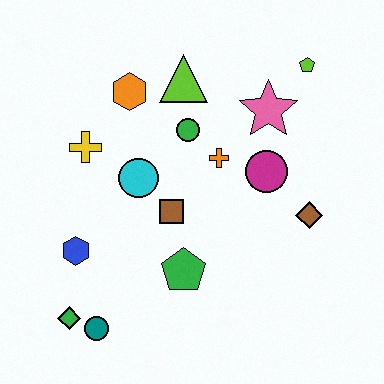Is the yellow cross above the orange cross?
Yes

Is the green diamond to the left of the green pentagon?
Yes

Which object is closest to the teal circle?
The green diamond is closest to the teal circle.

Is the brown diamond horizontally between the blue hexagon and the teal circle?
No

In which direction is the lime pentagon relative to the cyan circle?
The lime pentagon is to the right of the cyan circle.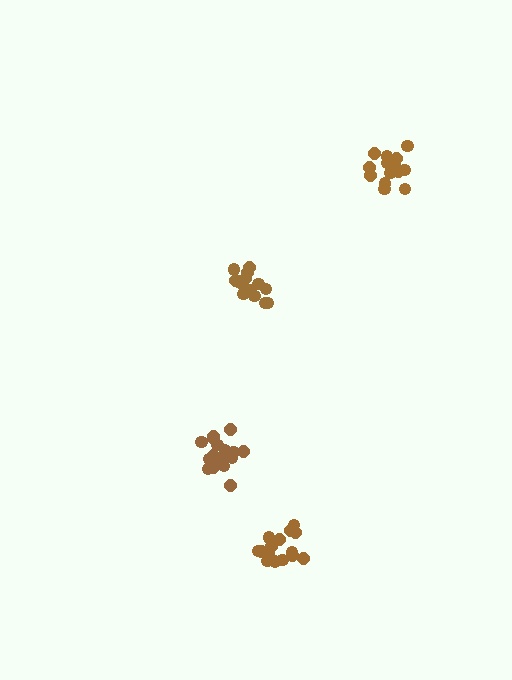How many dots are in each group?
Group 1: 17 dots, Group 2: 14 dots, Group 3: 17 dots, Group 4: 16 dots (64 total).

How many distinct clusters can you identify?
There are 4 distinct clusters.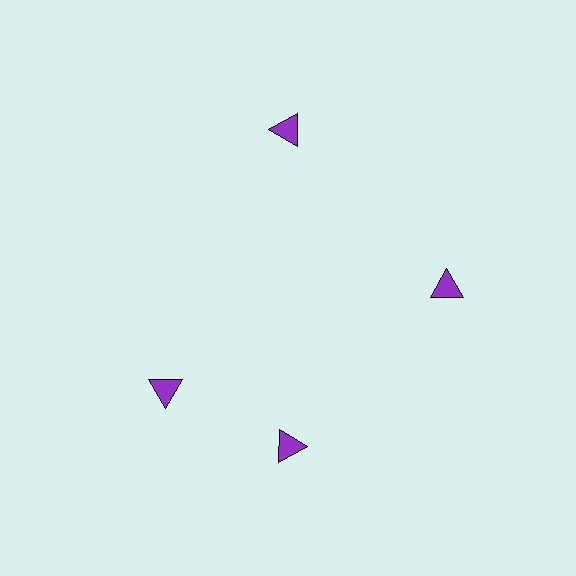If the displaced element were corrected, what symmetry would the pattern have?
It would have 4-fold rotational symmetry — the pattern would map onto itself every 90 degrees.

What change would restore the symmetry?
The symmetry would be restored by rotating it back into even spacing with its neighbors so that all 4 triangles sit at equal angles and equal distance from the center.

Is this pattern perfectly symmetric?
No. The 4 purple triangles are arranged in a ring, but one element near the 9 o'clock position is rotated out of alignment along the ring, breaking the 4-fold rotational symmetry.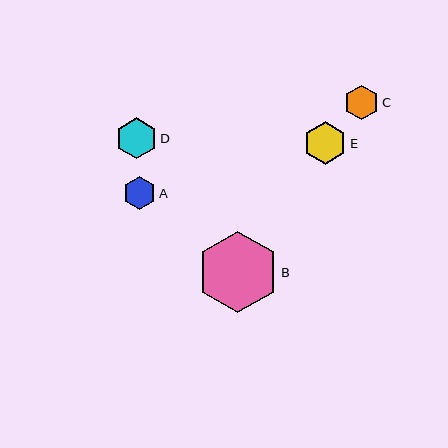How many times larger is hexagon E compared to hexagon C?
Hexagon E is approximately 1.3 times the size of hexagon C.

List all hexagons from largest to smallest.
From largest to smallest: B, E, D, C, A.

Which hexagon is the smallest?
Hexagon A is the smallest with a size of approximately 33 pixels.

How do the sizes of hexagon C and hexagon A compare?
Hexagon C and hexagon A are approximately the same size.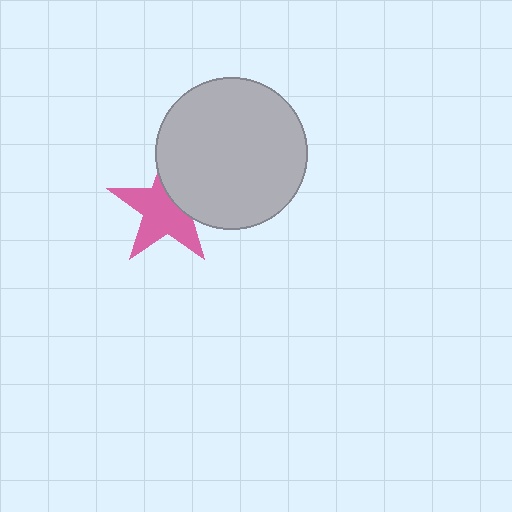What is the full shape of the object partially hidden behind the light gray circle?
The partially hidden object is a pink star.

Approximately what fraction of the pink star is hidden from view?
Roughly 34% of the pink star is hidden behind the light gray circle.